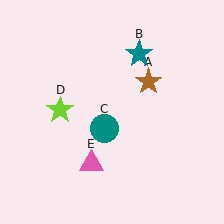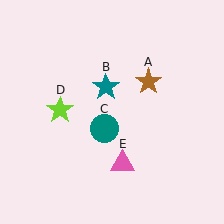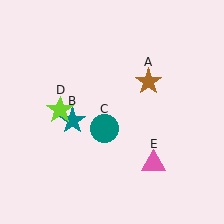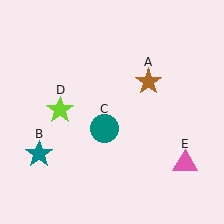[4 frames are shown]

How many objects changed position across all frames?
2 objects changed position: teal star (object B), pink triangle (object E).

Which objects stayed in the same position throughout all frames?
Brown star (object A) and teal circle (object C) and lime star (object D) remained stationary.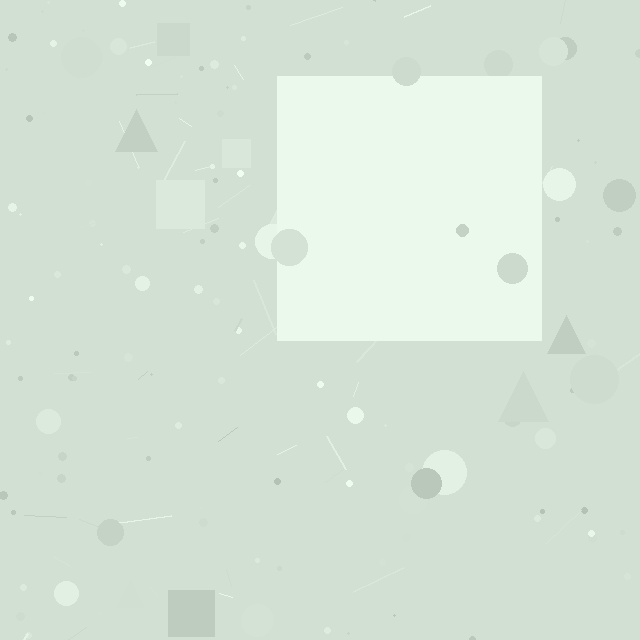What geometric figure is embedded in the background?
A square is embedded in the background.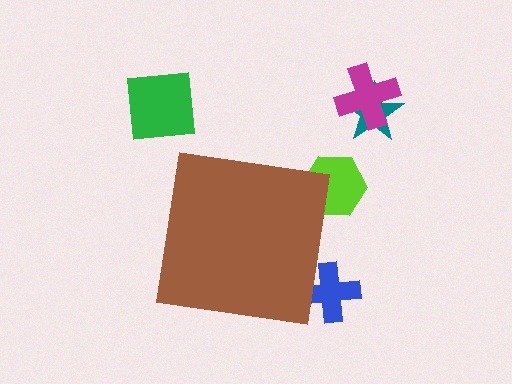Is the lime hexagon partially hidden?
Yes, the lime hexagon is partially hidden behind the brown square.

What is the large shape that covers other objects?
A brown square.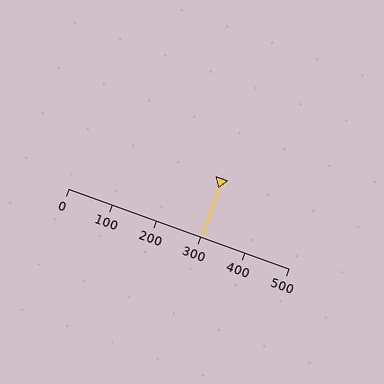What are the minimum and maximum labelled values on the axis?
The axis runs from 0 to 500.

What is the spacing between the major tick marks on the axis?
The major ticks are spaced 100 apart.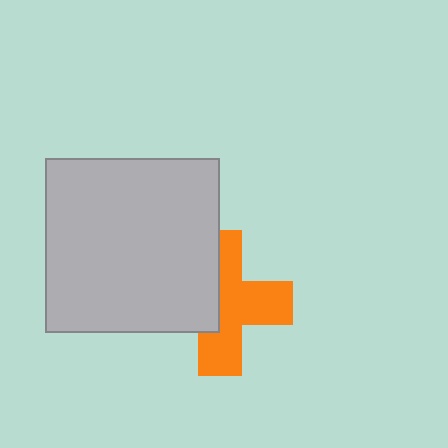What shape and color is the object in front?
The object in front is a light gray square.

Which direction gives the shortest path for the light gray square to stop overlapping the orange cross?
Moving left gives the shortest separation.